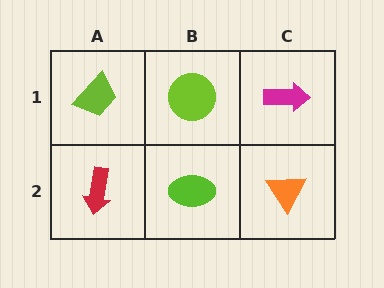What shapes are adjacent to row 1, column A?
A red arrow (row 2, column A), a lime circle (row 1, column B).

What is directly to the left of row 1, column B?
A lime trapezoid.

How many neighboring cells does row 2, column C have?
2.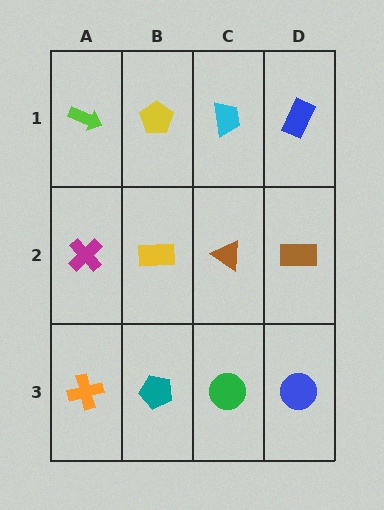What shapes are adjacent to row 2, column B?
A yellow pentagon (row 1, column B), a teal pentagon (row 3, column B), a magenta cross (row 2, column A), a brown triangle (row 2, column C).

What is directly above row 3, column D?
A brown rectangle.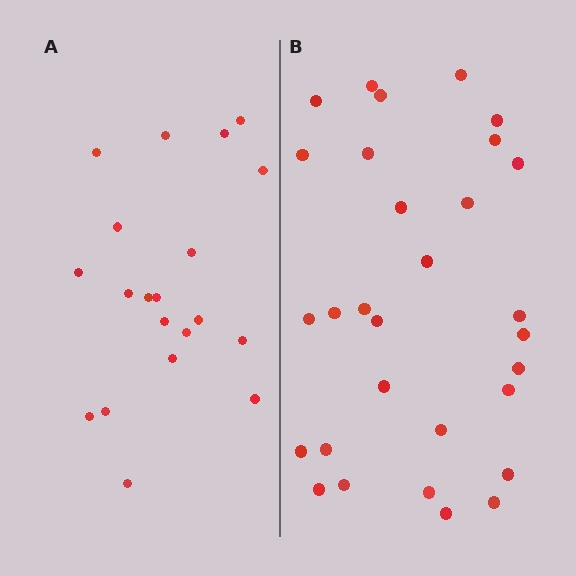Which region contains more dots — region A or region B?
Region B (the right region) has more dots.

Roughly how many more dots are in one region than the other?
Region B has roughly 10 or so more dots than region A.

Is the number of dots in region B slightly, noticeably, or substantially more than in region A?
Region B has substantially more. The ratio is roughly 1.5 to 1.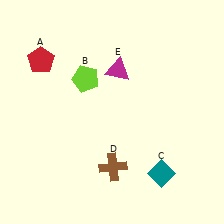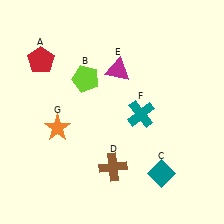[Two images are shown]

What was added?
A teal cross (F), an orange star (G) were added in Image 2.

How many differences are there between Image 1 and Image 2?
There are 2 differences between the two images.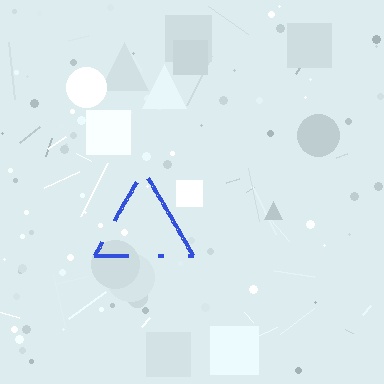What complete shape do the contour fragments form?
The contour fragments form a triangle.